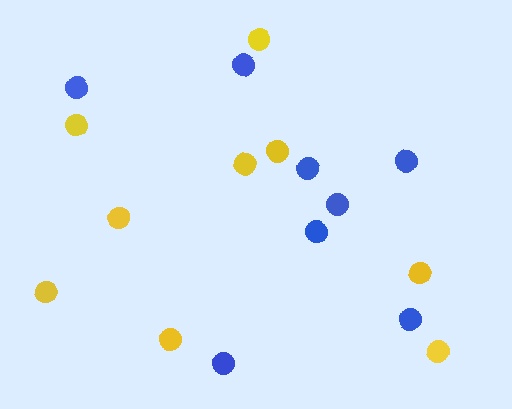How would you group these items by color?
There are 2 groups: one group of blue circles (8) and one group of yellow circles (9).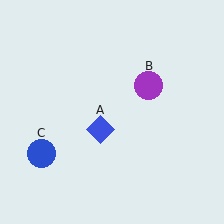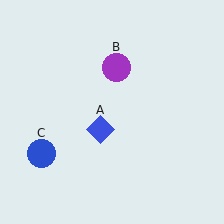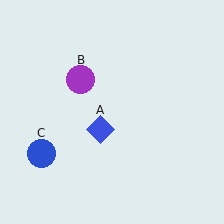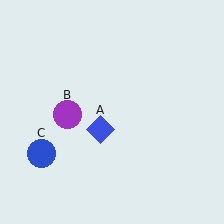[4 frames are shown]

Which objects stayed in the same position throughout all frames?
Blue diamond (object A) and blue circle (object C) remained stationary.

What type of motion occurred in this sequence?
The purple circle (object B) rotated counterclockwise around the center of the scene.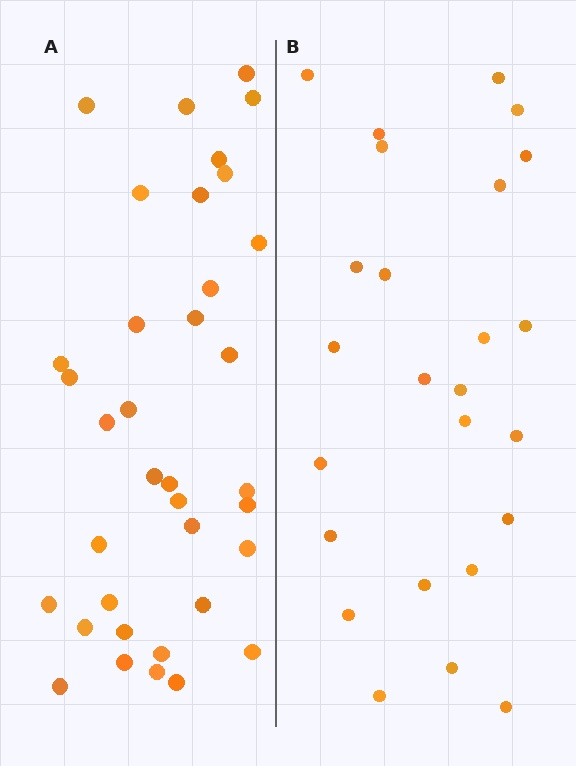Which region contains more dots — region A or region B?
Region A (the left region) has more dots.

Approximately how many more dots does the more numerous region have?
Region A has roughly 12 or so more dots than region B.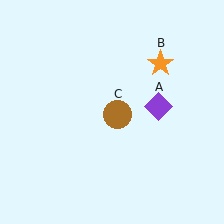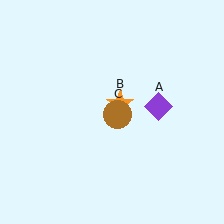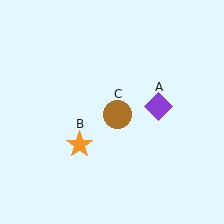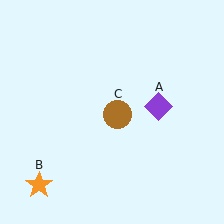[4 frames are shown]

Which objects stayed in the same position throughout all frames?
Purple diamond (object A) and brown circle (object C) remained stationary.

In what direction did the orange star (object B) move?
The orange star (object B) moved down and to the left.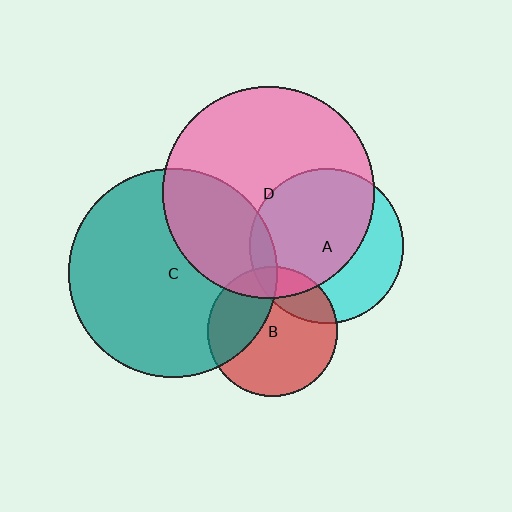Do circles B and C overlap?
Yes.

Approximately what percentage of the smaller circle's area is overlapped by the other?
Approximately 35%.